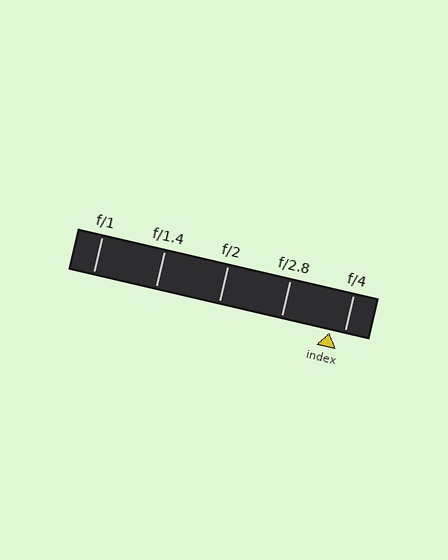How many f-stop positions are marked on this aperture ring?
There are 5 f-stop positions marked.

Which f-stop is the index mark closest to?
The index mark is closest to f/4.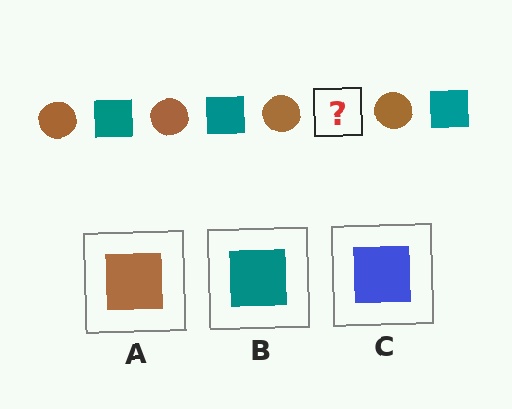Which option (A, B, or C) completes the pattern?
B.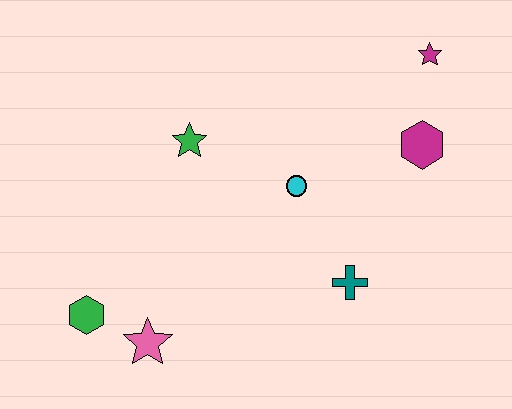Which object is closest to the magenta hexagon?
The magenta star is closest to the magenta hexagon.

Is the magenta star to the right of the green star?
Yes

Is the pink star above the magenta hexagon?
No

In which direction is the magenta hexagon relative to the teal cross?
The magenta hexagon is above the teal cross.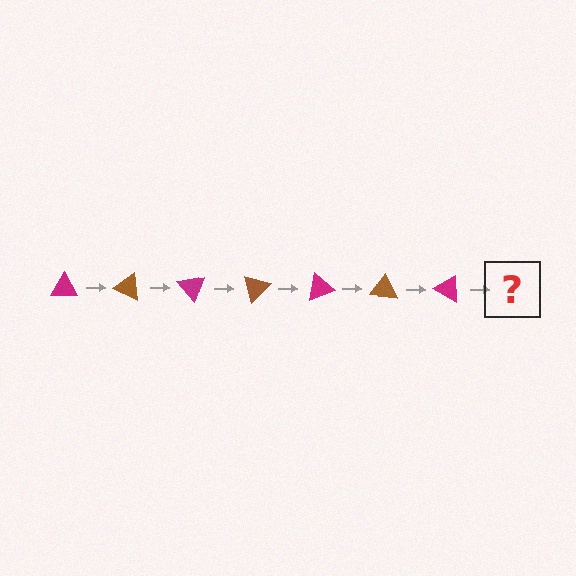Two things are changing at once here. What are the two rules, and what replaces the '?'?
The two rules are that it rotates 25 degrees each step and the color cycles through magenta and brown. The '?' should be a brown triangle, rotated 175 degrees from the start.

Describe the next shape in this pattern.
It should be a brown triangle, rotated 175 degrees from the start.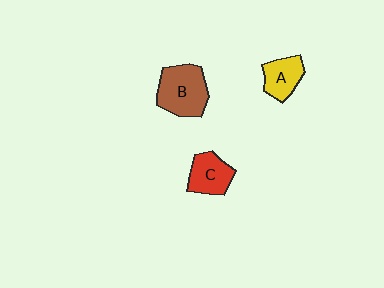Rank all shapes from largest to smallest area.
From largest to smallest: B (brown), C (red), A (yellow).